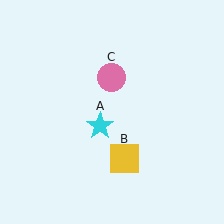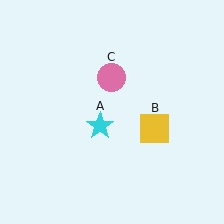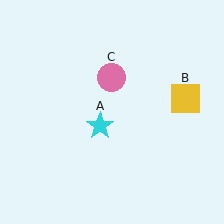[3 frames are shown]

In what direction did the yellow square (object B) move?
The yellow square (object B) moved up and to the right.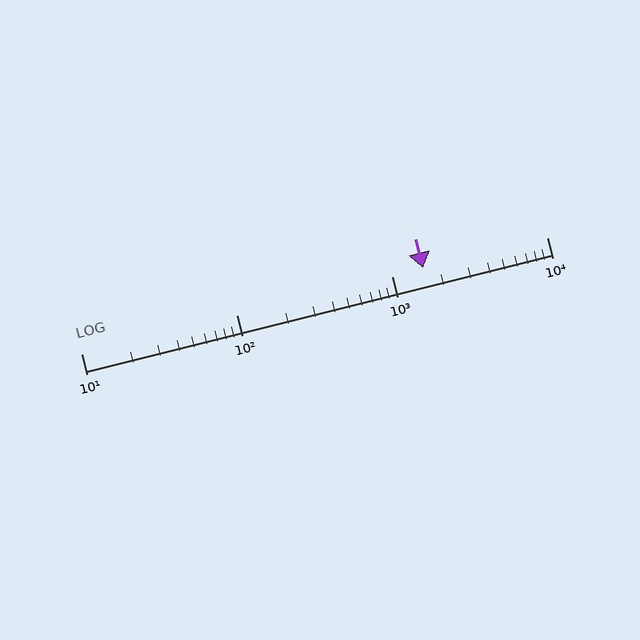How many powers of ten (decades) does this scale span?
The scale spans 3 decades, from 10 to 10000.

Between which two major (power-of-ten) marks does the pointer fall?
The pointer is between 1000 and 10000.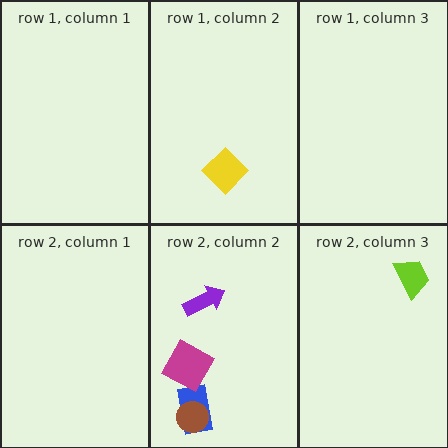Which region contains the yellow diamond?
The row 1, column 2 region.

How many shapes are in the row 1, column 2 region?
1.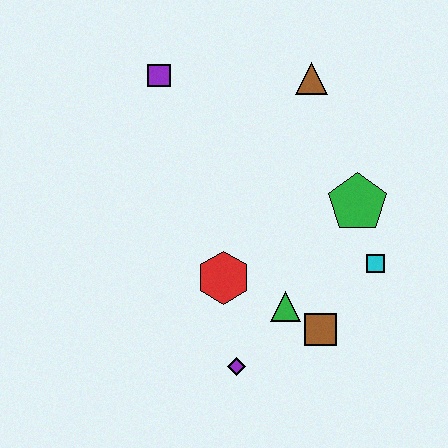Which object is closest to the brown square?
The green triangle is closest to the brown square.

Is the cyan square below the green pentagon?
Yes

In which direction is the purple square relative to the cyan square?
The purple square is to the left of the cyan square.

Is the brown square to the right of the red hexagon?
Yes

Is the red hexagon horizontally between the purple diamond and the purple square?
Yes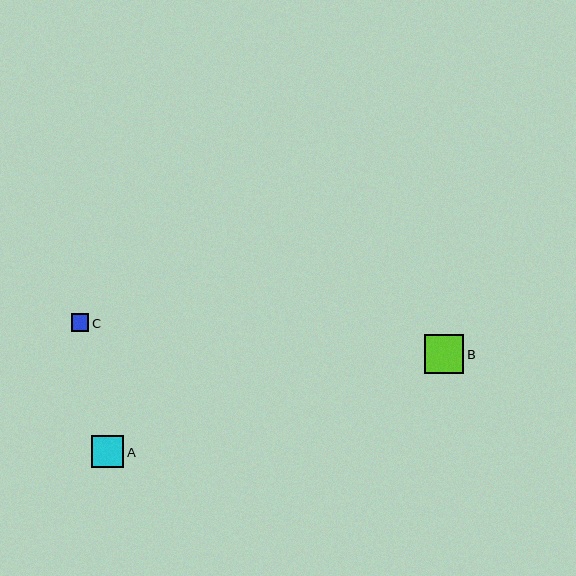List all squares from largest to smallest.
From largest to smallest: B, A, C.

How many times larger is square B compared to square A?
Square B is approximately 1.2 times the size of square A.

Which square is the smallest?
Square C is the smallest with a size of approximately 17 pixels.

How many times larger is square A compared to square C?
Square A is approximately 1.9 times the size of square C.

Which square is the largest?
Square B is the largest with a size of approximately 40 pixels.